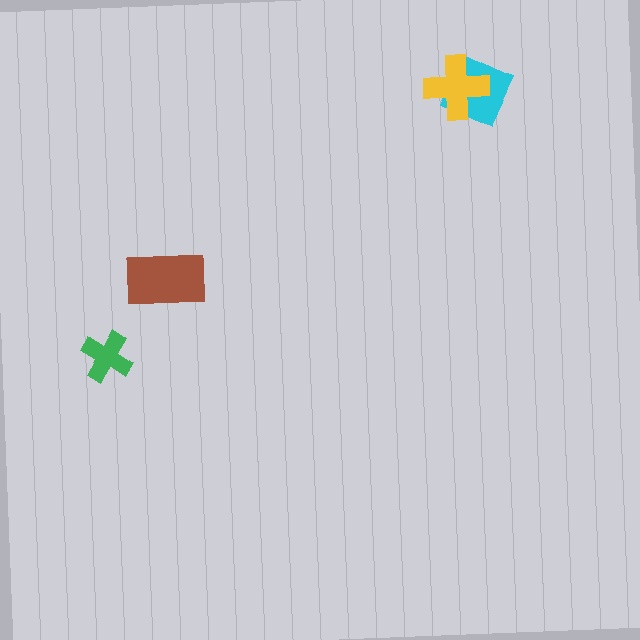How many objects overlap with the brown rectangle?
0 objects overlap with the brown rectangle.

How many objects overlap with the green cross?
0 objects overlap with the green cross.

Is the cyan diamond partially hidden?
Yes, it is partially covered by another shape.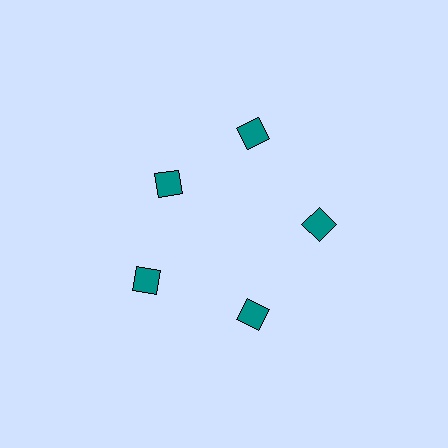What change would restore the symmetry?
The symmetry would be restored by moving it outward, back onto the ring so that all 5 diamonds sit at equal angles and equal distance from the center.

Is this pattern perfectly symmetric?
No. The 5 teal diamonds are arranged in a ring, but one element near the 10 o'clock position is pulled inward toward the center, breaking the 5-fold rotational symmetry.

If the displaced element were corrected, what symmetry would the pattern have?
It would have 5-fold rotational symmetry — the pattern would map onto itself every 72 degrees.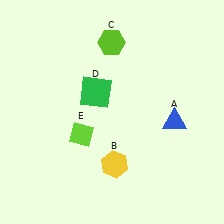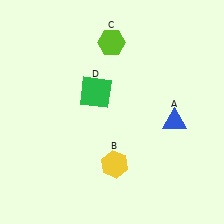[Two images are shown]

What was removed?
The lime diamond (E) was removed in Image 2.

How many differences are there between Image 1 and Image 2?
There is 1 difference between the two images.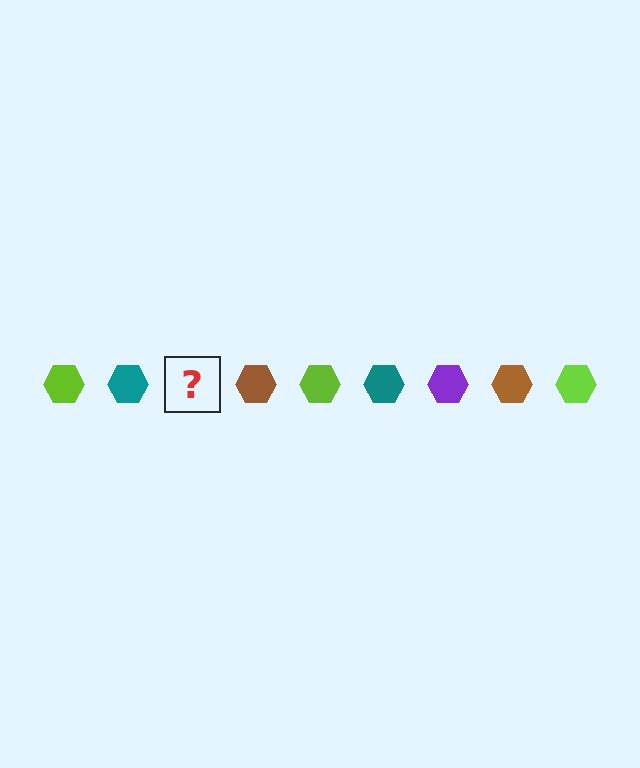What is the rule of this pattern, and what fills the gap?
The rule is that the pattern cycles through lime, teal, purple, brown hexagons. The gap should be filled with a purple hexagon.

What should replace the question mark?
The question mark should be replaced with a purple hexagon.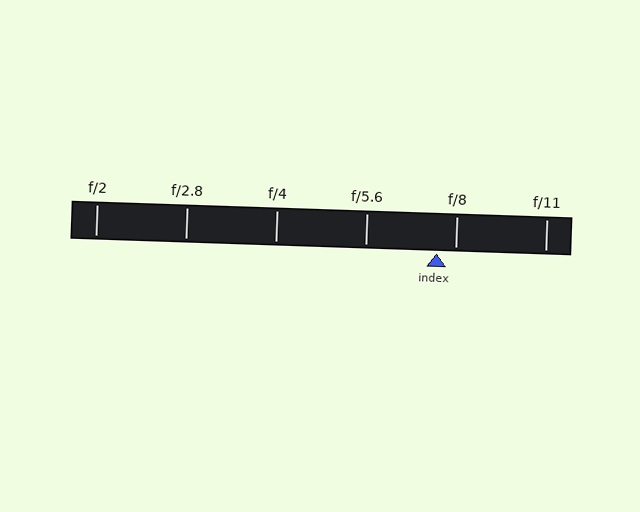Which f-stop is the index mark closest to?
The index mark is closest to f/8.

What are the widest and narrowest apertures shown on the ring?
The widest aperture shown is f/2 and the narrowest is f/11.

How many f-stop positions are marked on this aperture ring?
There are 6 f-stop positions marked.